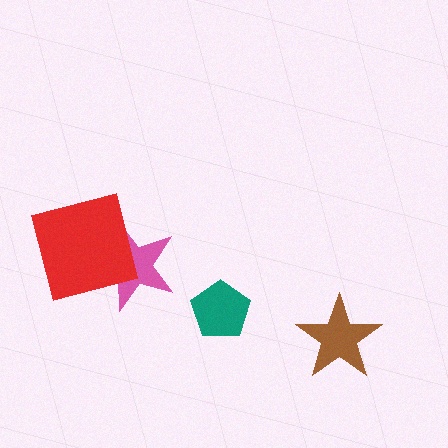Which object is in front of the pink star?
The red square is in front of the pink star.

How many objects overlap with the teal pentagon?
0 objects overlap with the teal pentagon.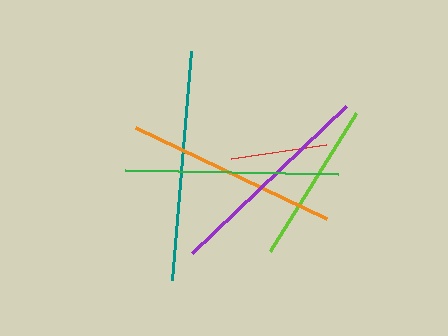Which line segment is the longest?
The teal line is the longest at approximately 230 pixels.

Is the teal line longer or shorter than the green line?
The teal line is longer than the green line.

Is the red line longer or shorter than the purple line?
The purple line is longer than the red line.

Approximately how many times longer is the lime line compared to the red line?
The lime line is approximately 1.7 times the length of the red line.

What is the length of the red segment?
The red segment is approximately 96 pixels long.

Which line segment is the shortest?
The red line is the shortest at approximately 96 pixels.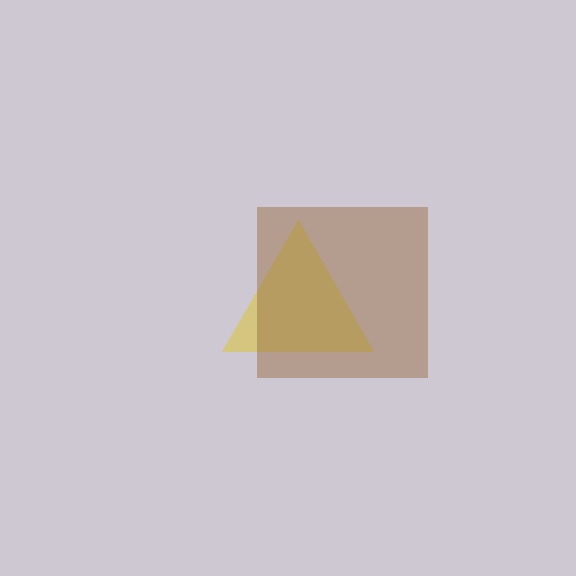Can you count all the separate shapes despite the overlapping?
Yes, there are 2 separate shapes.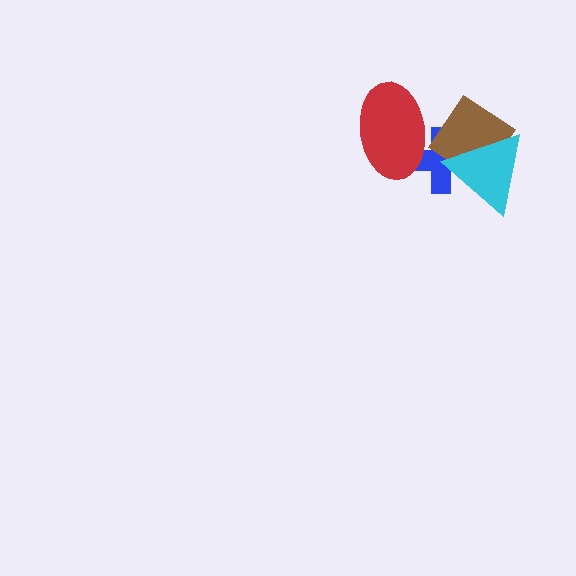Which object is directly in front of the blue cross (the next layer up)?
The brown diamond is directly in front of the blue cross.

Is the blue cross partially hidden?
Yes, it is partially covered by another shape.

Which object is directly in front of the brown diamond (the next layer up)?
The red ellipse is directly in front of the brown diamond.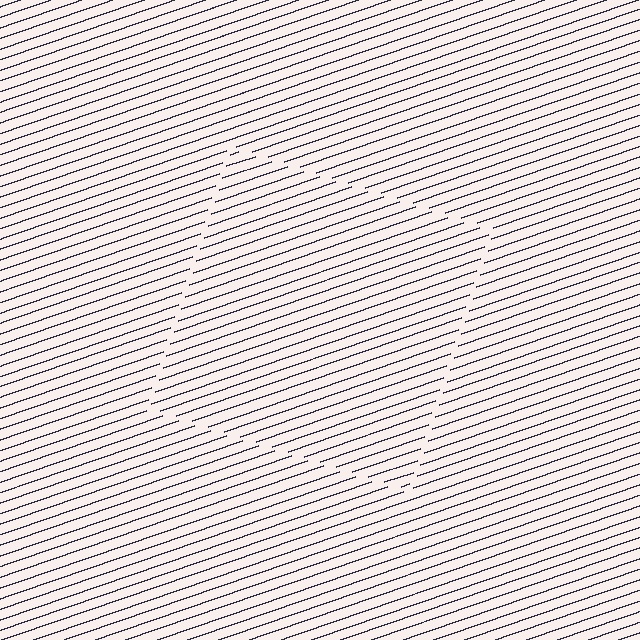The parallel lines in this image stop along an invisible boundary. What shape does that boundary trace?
An illusory square. The interior of the shape contains the same grating, shifted by half a period — the contour is defined by the phase discontinuity where line-ends from the inner and outer gratings abut.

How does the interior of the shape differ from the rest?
The interior of the shape contains the same grating, shifted by half a period — the contour is defined by the phase discontinuity where line-ends from the inner and outer gratings abut.